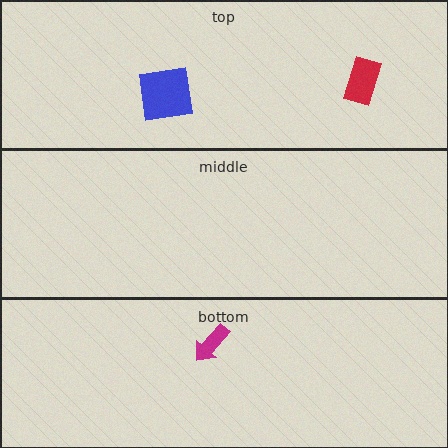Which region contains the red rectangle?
The top region.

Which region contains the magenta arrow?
The bottom region.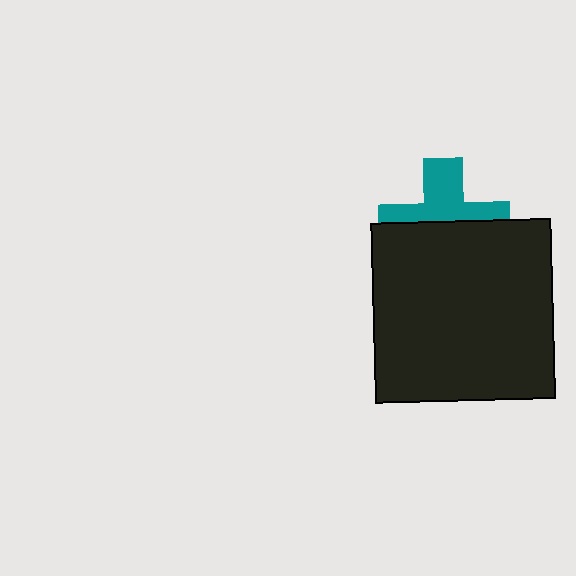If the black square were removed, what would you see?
You would see the complete teal cross.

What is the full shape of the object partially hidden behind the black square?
The partially hidden object is a teal cross.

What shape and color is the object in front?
The object in front is a black square.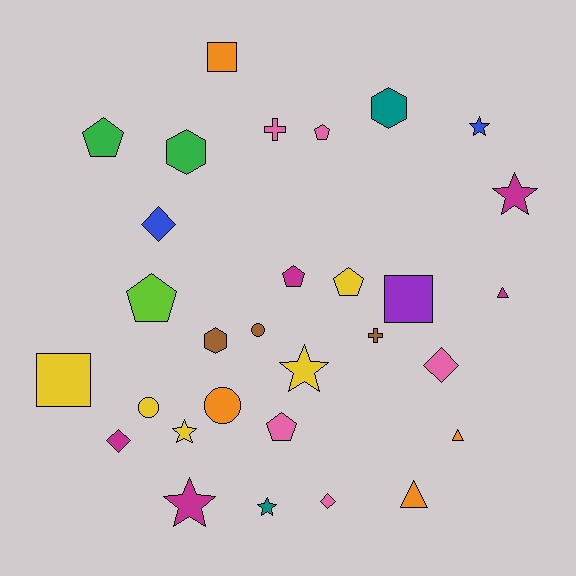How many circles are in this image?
There are 3 circles.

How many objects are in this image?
There are 30 objects.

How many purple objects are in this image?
There is 1 purple object.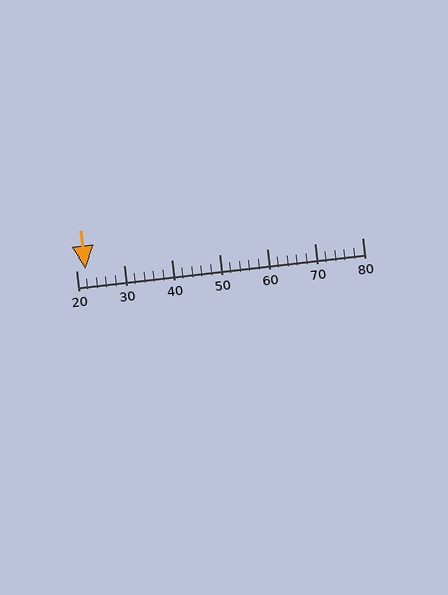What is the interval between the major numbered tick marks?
The major tick marks are spaced 10 units apart.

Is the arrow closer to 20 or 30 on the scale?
The arrow is closer to 20.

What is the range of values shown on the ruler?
The ruler shows values from 20 to 80.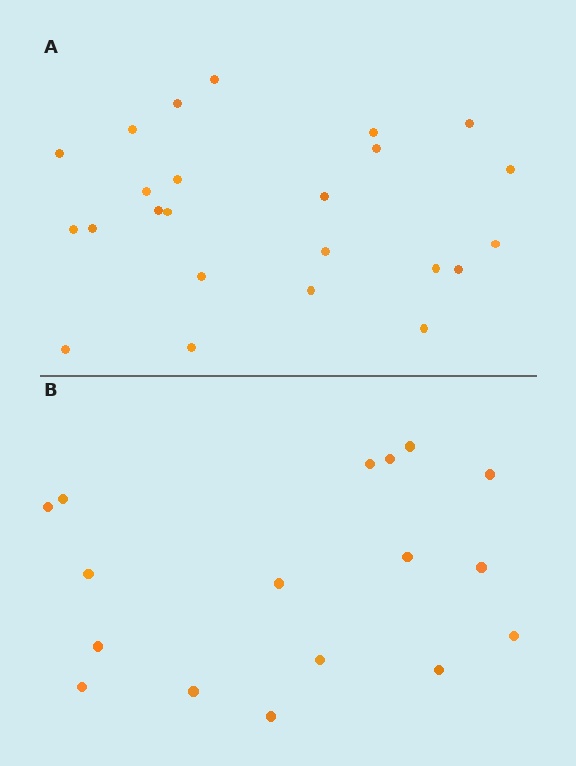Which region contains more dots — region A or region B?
Region A (the top region) has more dots.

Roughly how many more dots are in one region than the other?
Region A has roughly 8 or so more dots than region B.